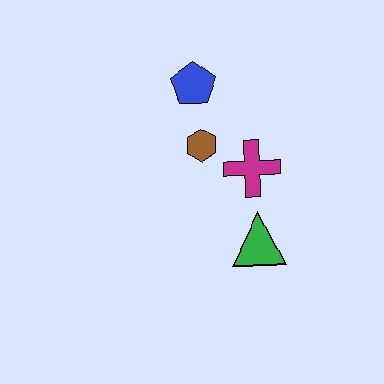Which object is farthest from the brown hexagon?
The green triangle is farthest from the brown hexagon.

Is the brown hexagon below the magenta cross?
No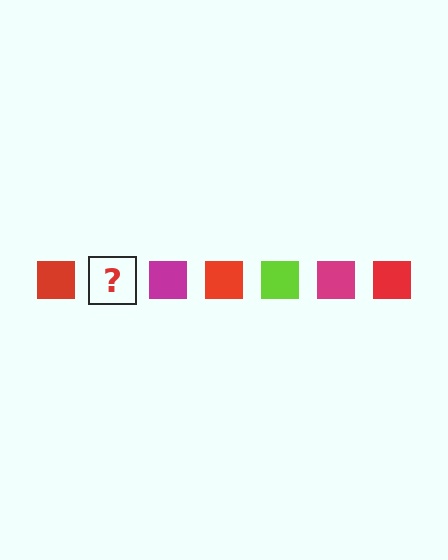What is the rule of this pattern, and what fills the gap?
The rule is that the pattern cycles through red, lime, magenta squares. The gap should be filled with a lime square.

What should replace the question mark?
The question mark should be replaced with a lime square.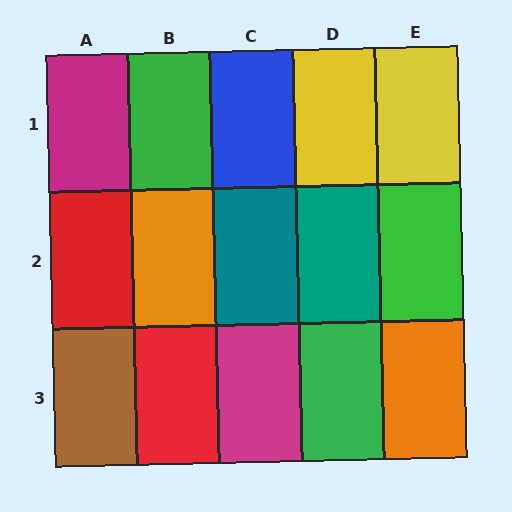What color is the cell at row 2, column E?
Green.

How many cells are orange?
2 cells are orange.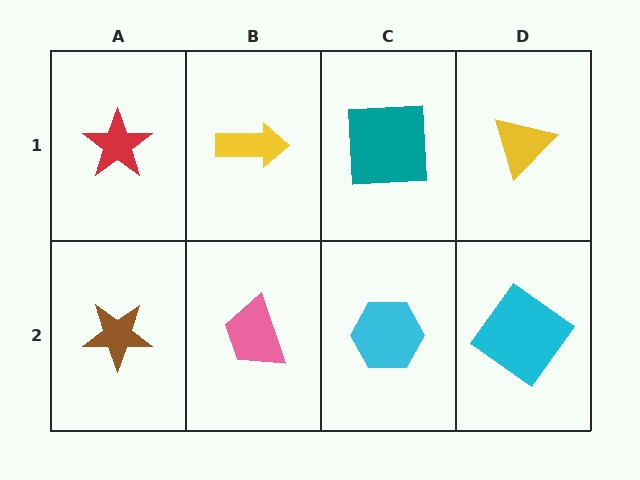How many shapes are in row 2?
4 shapes.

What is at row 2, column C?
A cyan hexagon.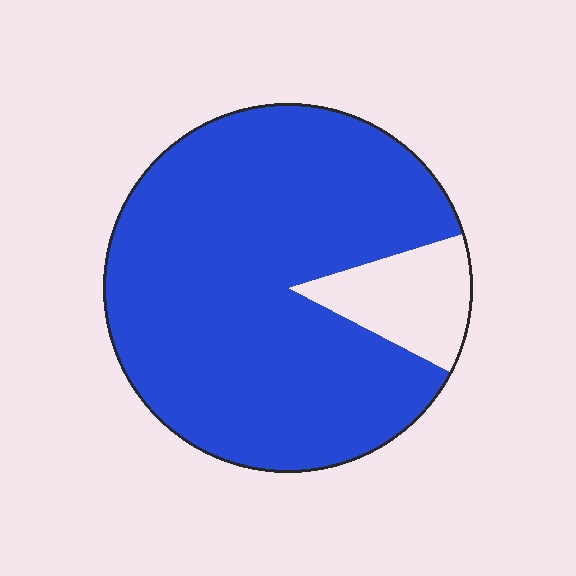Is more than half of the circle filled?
Yes.